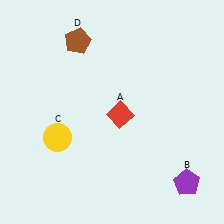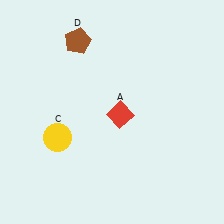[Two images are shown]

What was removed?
The purple pentagon (B) was removed in Image 2.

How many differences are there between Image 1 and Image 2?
There is 1 difference between the two images.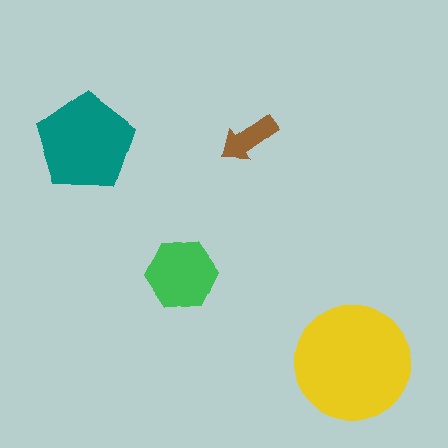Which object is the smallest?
The brown arrow.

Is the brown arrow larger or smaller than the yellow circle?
Smaller.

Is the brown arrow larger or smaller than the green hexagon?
Smaller.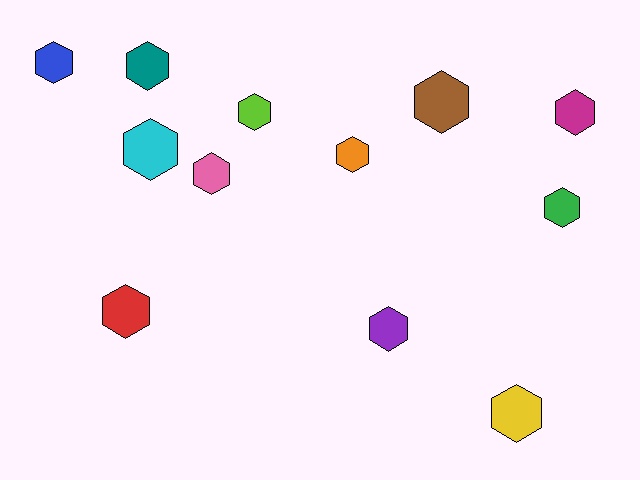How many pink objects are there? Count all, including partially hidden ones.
There is 1 pink object.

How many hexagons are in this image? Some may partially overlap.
There are 12 hexagons.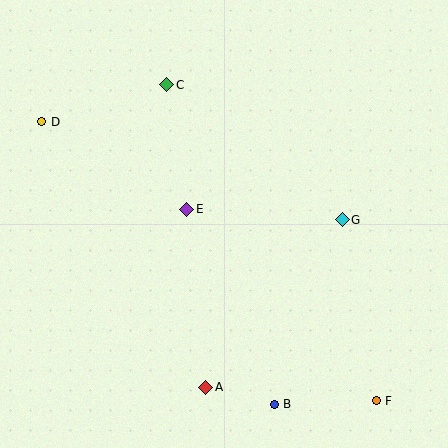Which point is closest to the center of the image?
Point E at (187, 209) is closest to the center.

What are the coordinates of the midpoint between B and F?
The midpoint between B and F is at (325, 402).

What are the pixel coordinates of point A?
Point A is at (206, 387).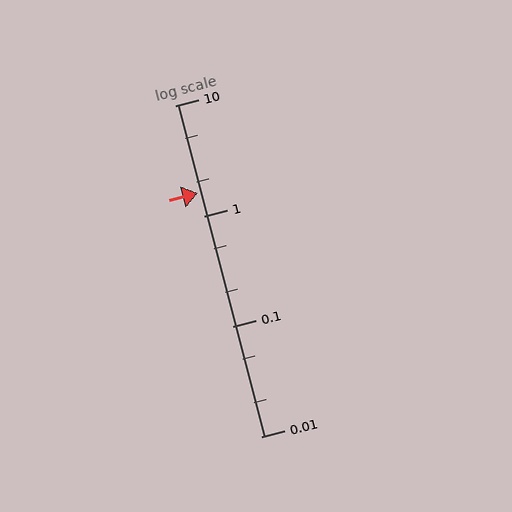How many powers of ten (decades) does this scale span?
The scale spans 3 decades, from 0.01 to 10.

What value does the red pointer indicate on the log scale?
The pointer indicates approximately 1.6.